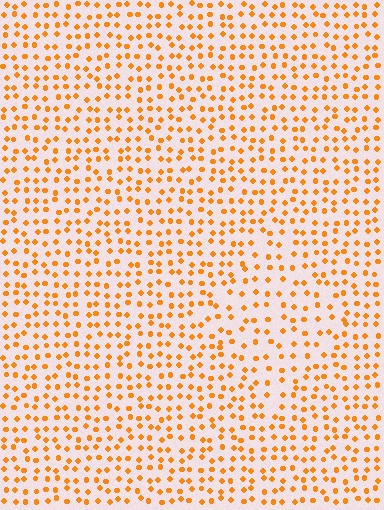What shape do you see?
I see a diamond.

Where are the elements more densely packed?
The elements are more densely packed outside the diamond boundary.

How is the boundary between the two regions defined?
The boundary is defined by a change in element density (approximately 1.5x ratio). All elements are the same color, size, and shape.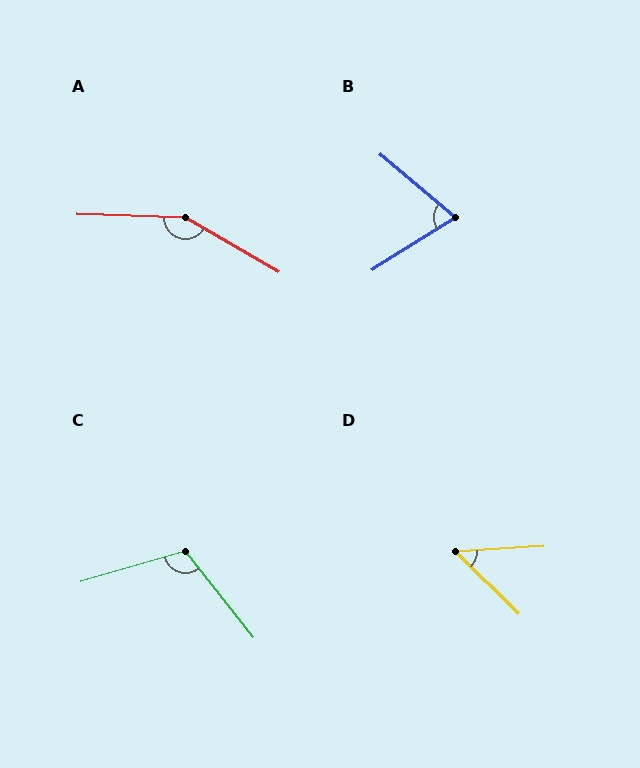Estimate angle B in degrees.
Approximately 72 degrees.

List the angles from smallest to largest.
D (48°), B (72°), C (112°), A (152°).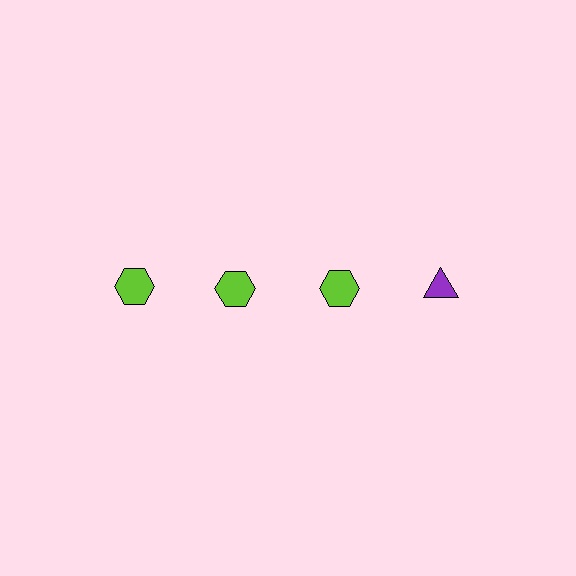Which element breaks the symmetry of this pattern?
The purple triangle in the top row, second from right column breaks the symmetry. All other shapes are lime hexagons.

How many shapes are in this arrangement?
There are 4 shapes arranged in a grid pattern.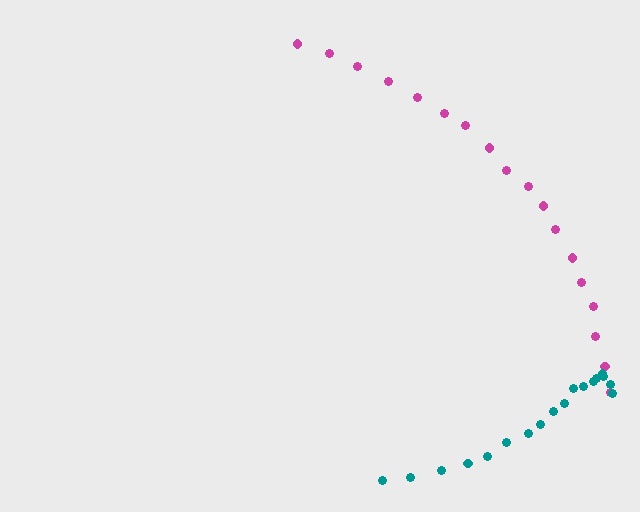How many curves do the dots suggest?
There are 2 distinct paths.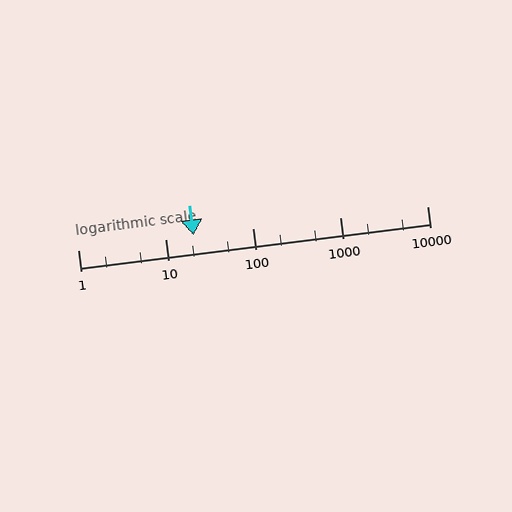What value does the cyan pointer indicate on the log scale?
The pointer indicates approximately 21.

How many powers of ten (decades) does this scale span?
The scale spans 4 decades, from 1 to 10000.